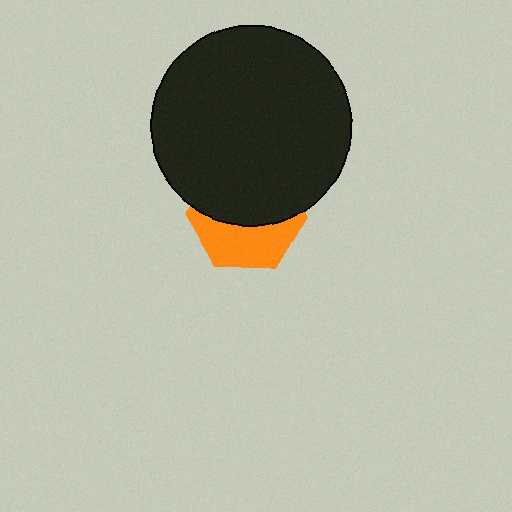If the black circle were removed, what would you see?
You would see the complete orange hexagon.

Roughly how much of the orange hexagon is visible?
A small part of it is visible (roughly 43%).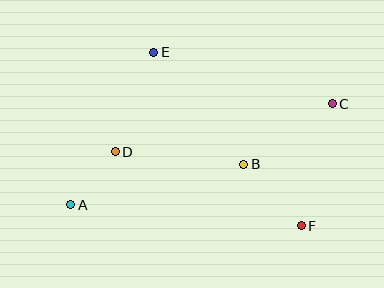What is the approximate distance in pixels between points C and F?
The distance between C and F is approximately 126 pixels.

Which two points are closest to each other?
Points A and D are closest to each other.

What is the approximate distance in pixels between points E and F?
The distance between E and F is approximately 228 pixels.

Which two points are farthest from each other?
Points A and C are farthest from each other.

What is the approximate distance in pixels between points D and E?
The distance between D and E is approximately 107 pixels.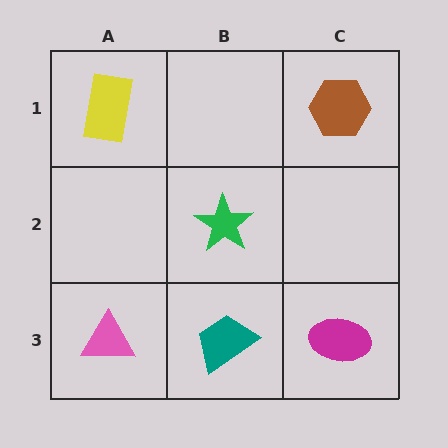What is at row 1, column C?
A brown hexagon.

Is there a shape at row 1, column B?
No, that cell is empty.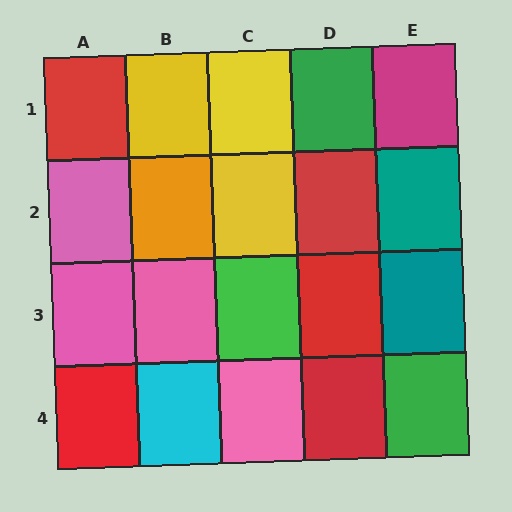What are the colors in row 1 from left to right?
Red, yellow, yellow, green, magenta.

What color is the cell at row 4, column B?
Cyan.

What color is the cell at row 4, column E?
Green.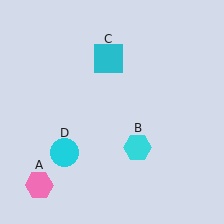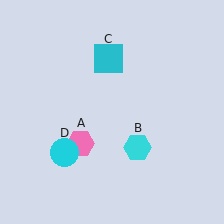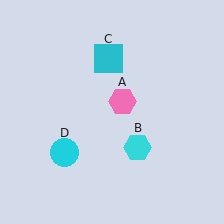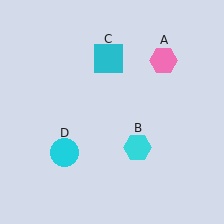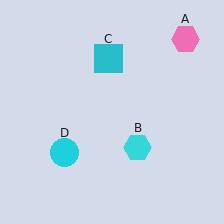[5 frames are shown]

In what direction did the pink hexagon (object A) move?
The pink hexagon (object A) moved up and to the right.